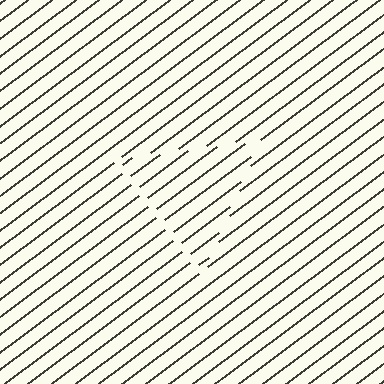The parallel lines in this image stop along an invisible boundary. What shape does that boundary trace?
An illusory triangle. The interior of the shape contains the same grating, shifted by half a period — the contour is defined by the phase discontinuity where line-ends from the inner and outer gratings abut.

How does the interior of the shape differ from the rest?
The interior of the shape contains the same grating, shifted by half a period — the contour is defined by the phase discontinuity where line-ends from the inner and outer gratings abut.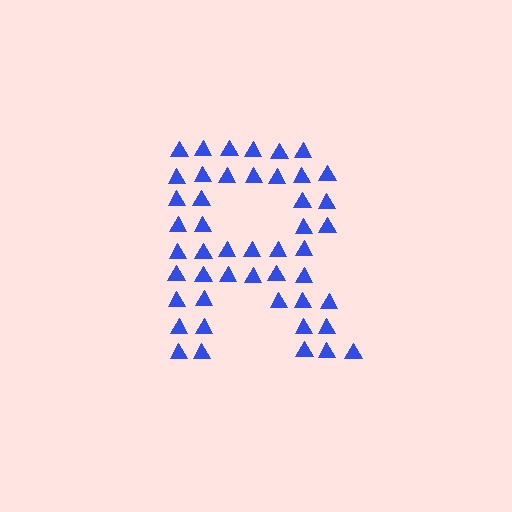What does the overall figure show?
The overall figure shows the letter R.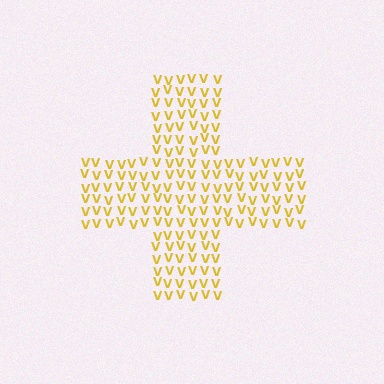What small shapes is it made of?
It is made of small letter V's.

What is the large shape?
The large shape is a cross.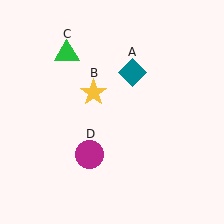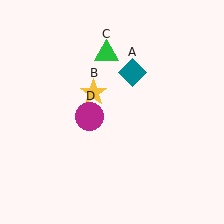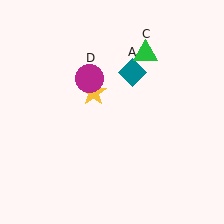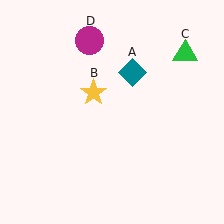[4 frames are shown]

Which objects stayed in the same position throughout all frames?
Teal diamond (object A) and yellow star (object B) remained stationary.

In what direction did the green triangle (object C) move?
The green triangle (object C) moved right.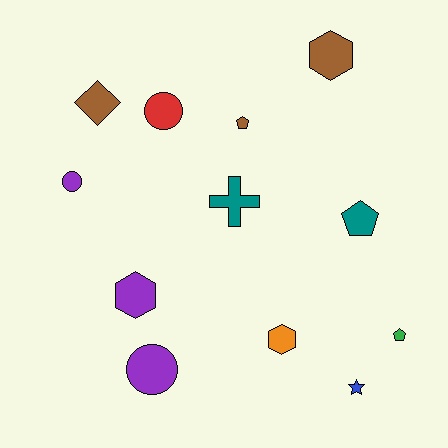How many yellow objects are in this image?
There are no yellow objects.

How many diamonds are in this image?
There is 1 diamond.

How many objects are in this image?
There are 12 objects.